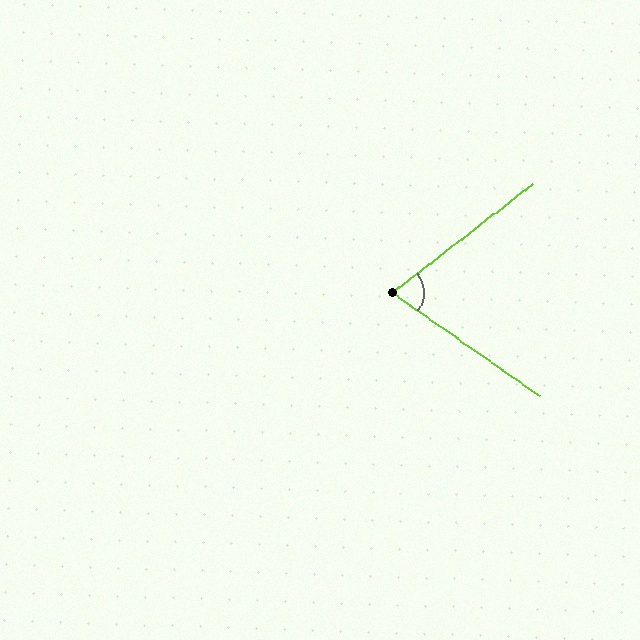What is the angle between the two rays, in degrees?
Approximately 73 degrees.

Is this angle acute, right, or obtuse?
It is acute.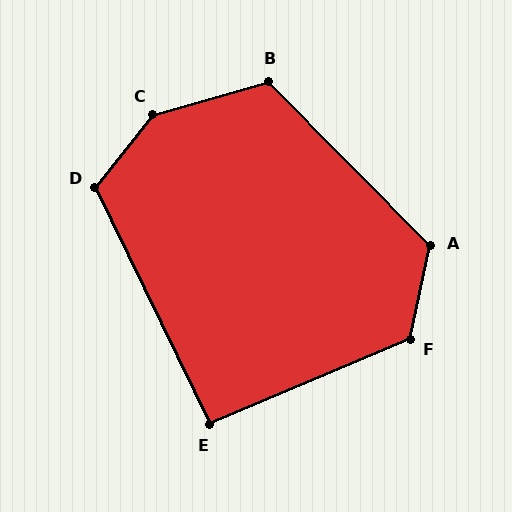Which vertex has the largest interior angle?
C, at approximately 144 degrees.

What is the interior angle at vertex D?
Approximately 116 degrees (obtuse).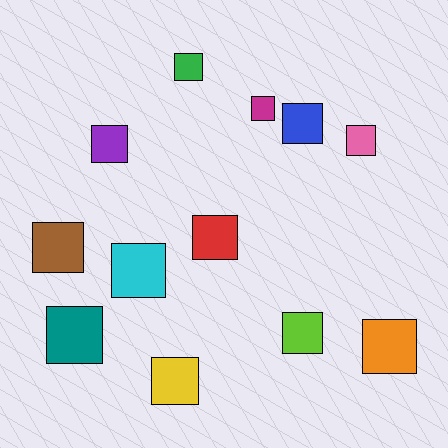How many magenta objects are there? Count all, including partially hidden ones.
There is 1 magenta object.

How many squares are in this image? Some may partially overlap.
There are 12 squares.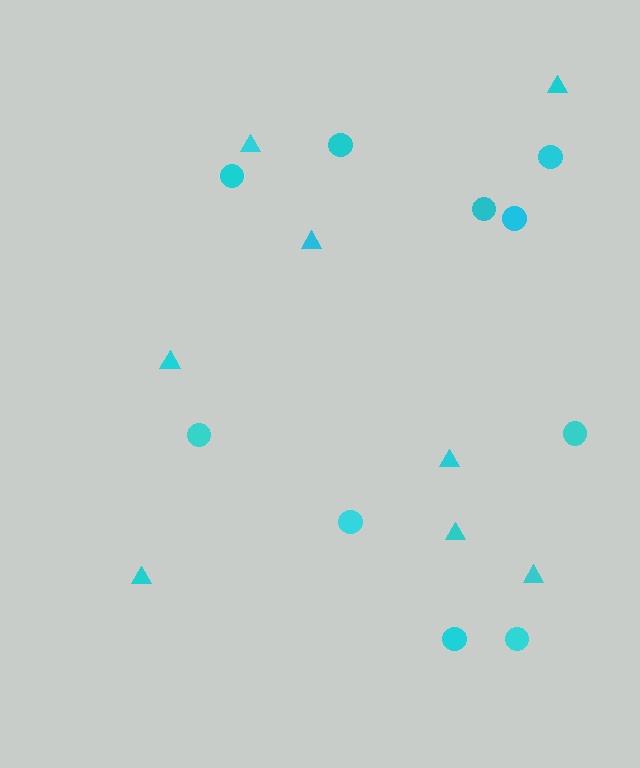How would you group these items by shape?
There are 2 groups: one group of circles (10) and one group of triangles (8).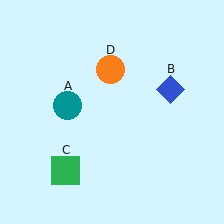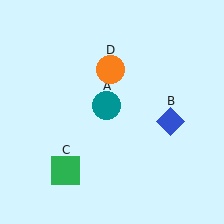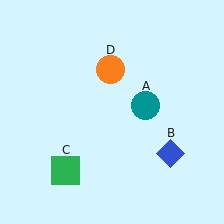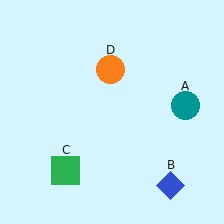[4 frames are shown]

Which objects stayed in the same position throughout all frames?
Green square (object C) and orange circle (object D) remained stationary.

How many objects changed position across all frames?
2 objects changed position: teal circle (object A), blue diamond (object B).